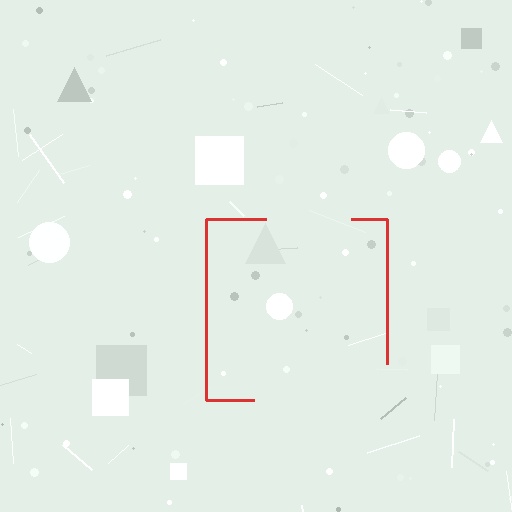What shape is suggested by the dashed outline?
The dashed outline suggests a square.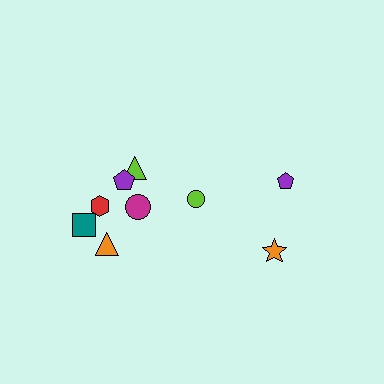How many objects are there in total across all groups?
There are 9 objects.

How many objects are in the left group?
There are 6 objects.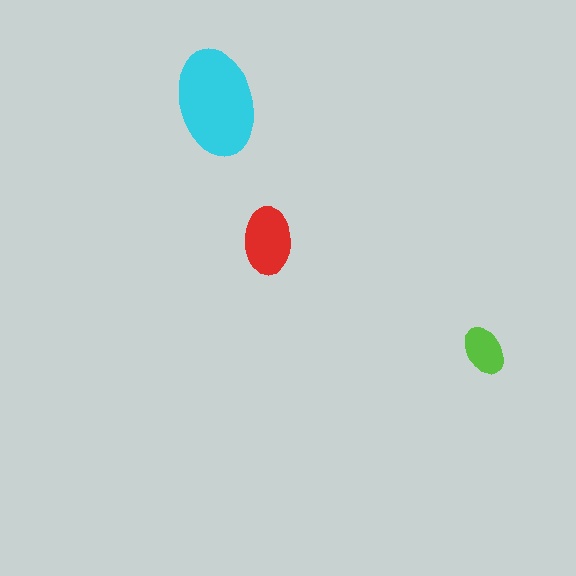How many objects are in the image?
There are 3 objects in the image.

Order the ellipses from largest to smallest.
the cyan one, the red one, the lime one.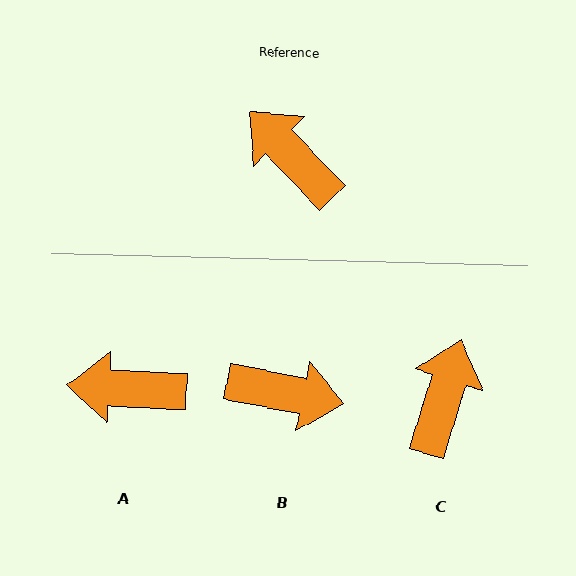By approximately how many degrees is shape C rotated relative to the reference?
Approximately 61 degrees clockwise.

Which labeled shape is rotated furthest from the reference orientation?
B, about 145 degrees away.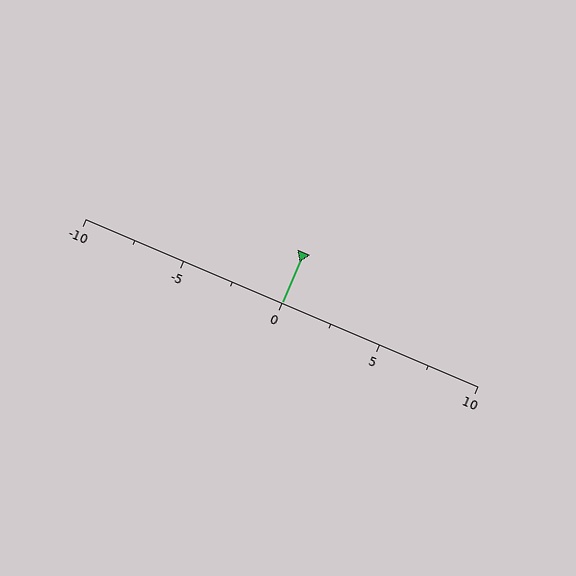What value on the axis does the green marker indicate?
The marker indicates approximately 0.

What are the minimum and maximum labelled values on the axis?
The axis runs from -10 to 10.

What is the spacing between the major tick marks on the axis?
The major ticks are spaced 5 apart.